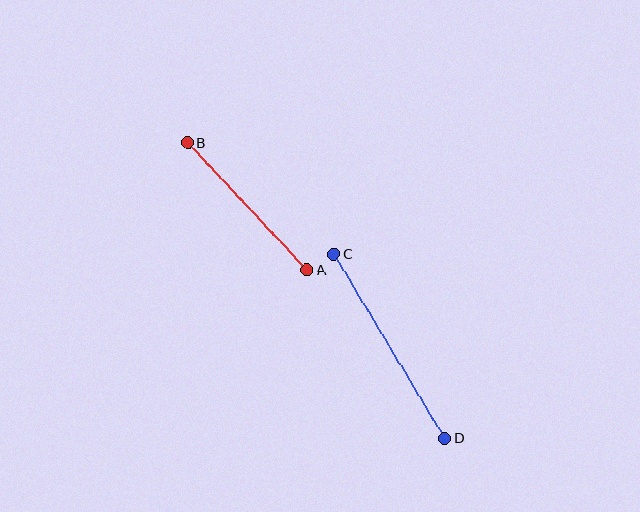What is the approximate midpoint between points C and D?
The midpoint is at approximately (389, 346) pixels.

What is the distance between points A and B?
The distance is approximately 175 pixels.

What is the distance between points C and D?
The distance is approximately 215 pixels.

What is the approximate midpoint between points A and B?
The midpoint is at approximately (247, 206) pixels.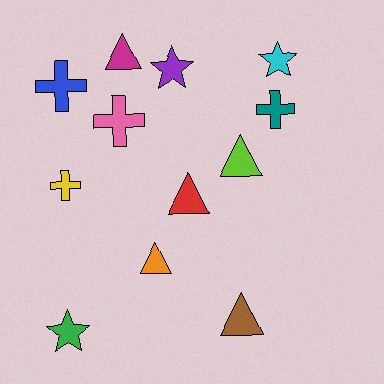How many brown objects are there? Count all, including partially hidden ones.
There is 1 brown object.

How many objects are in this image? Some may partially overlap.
There are 12 objects.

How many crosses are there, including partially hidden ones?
There are 4 crosses.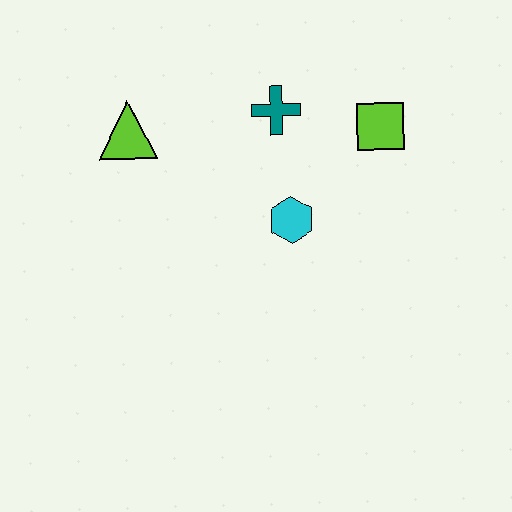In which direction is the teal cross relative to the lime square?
The teal cross is to the left of the lime square.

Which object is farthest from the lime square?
The lime triangle is farthest from the lime square.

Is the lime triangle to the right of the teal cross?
No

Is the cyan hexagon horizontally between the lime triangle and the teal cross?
No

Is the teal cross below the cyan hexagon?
No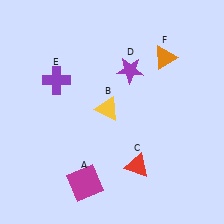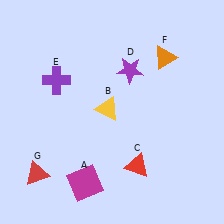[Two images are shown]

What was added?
A red triangle (G) was added in Image 2.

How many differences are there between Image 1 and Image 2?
There is 1 difference between the two images.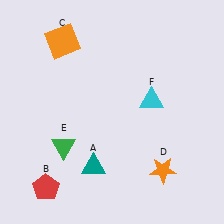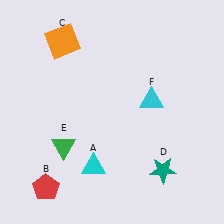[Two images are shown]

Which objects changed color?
A changed from teal to cyan. D changed from orange to teal.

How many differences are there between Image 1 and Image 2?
There are 2 differences between the two images.